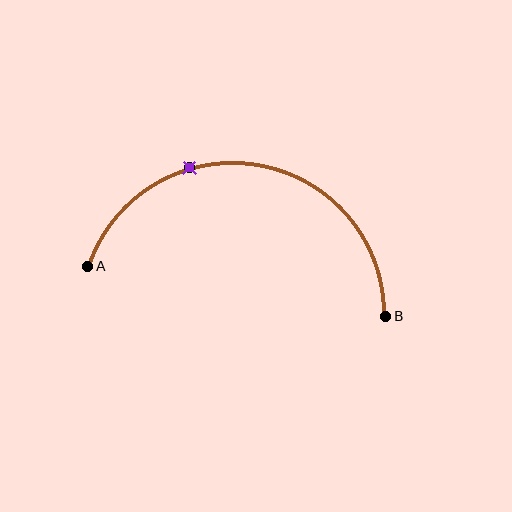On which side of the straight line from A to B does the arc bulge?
The arc bulges above the straight line connecting A and B.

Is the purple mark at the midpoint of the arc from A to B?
No. The purple mark lies on the arc but is closer to endpoint A. The arc midpoint would be at the point on the curve equidistant along the arc from both A and B.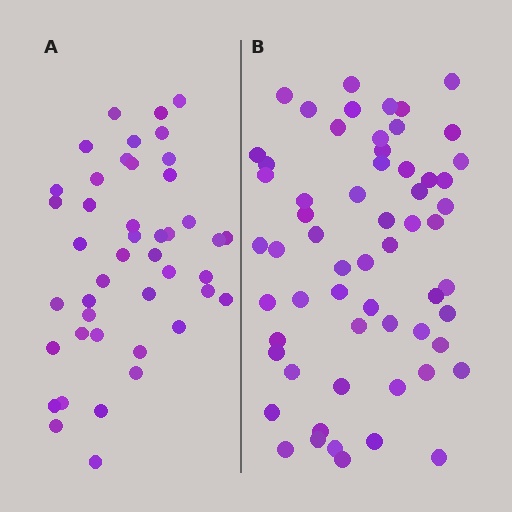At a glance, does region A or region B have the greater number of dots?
Region B (the right region) has more dots.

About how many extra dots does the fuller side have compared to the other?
Region B has approximately 15 more dots than region A.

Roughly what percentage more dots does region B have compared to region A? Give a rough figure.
About 35% more.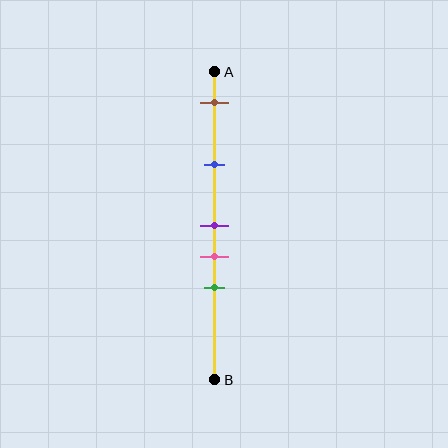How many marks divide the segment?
There are 5 marks dividing the segment.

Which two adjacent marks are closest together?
The purple and pink marks are the closest adjacent pair.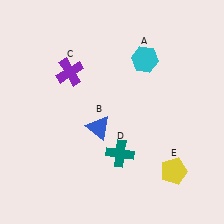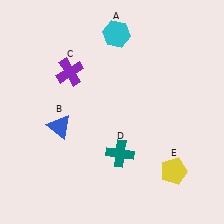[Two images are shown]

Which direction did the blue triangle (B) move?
The blue triangle (B) moved left.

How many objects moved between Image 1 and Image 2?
2 objects moved between the two images.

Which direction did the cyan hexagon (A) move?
The cyan hexagon (A) moved left.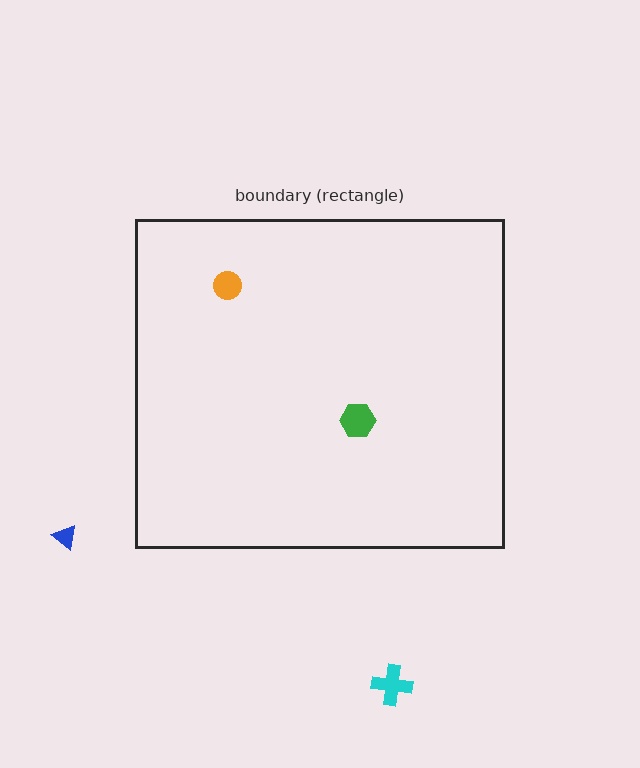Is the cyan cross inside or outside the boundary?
Outside.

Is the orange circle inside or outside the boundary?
Inside.